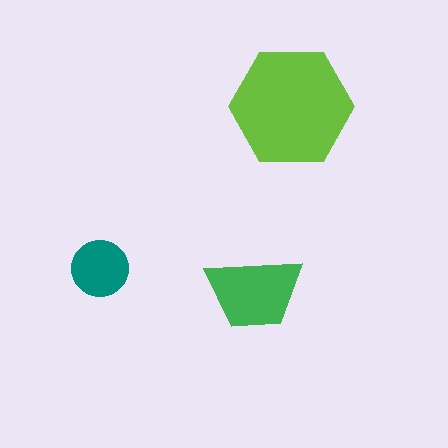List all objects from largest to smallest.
The lime hexagon, the green trapezoid, the teal circle.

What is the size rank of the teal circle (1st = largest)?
3rd.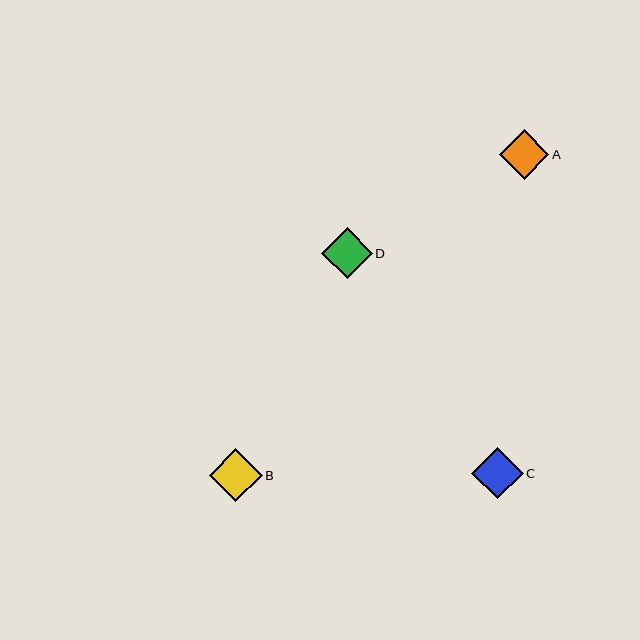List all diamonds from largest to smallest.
From largest to smallest: B, C, D, A.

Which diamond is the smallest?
Diamond A is the smallest with a size of approximately 49 pixels.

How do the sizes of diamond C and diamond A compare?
Diamond C and diamond A are approximately the same size.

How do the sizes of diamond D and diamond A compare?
Diamond D and diamond A are approximately the same size.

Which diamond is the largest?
Diamond B is the largest with a size of approximately 53 pixels.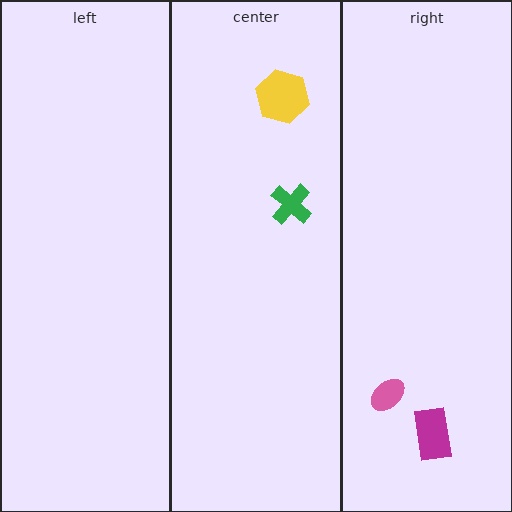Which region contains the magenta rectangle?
The right region.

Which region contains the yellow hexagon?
The center region.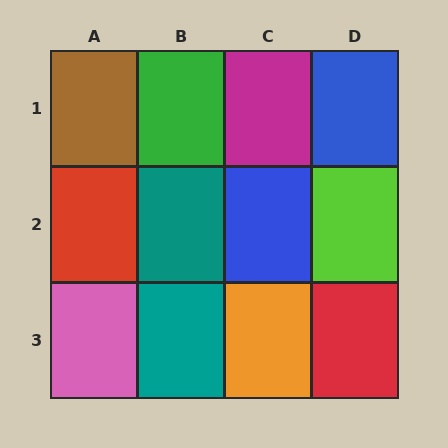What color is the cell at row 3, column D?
Red.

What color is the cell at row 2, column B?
Teal.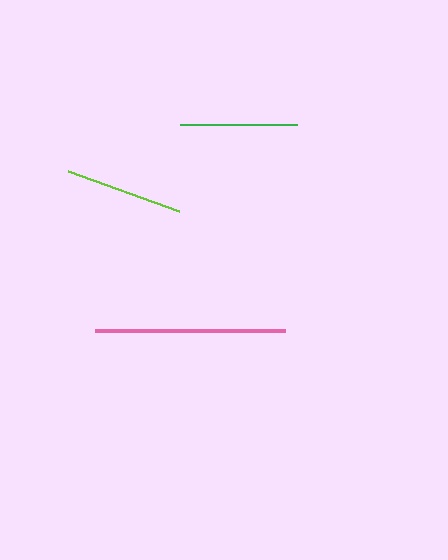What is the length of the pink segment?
The pink segment is approximately 190 pixels long.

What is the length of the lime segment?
The lime segment is approximately 118 pixels long.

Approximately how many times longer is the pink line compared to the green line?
The pink line is approximately 1.6 times the length of the green line.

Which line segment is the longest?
The pink line is the longest at approximately 190 pixels.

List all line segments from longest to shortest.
From longest to shortest: pink, lime, green.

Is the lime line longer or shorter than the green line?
The lime line is longer than the green line.